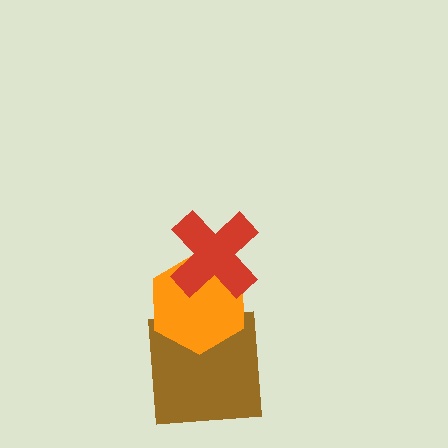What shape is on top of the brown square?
The orange hexagon is on top of the brown square.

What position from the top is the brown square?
The brown square is 3rd from the top.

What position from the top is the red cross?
The red cross is 1st from the top.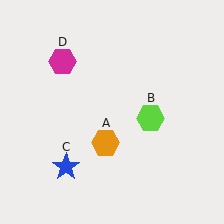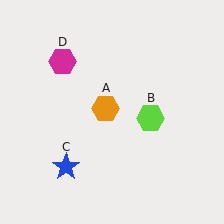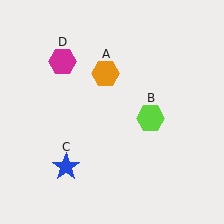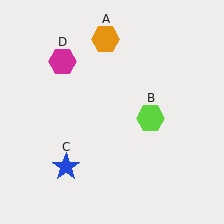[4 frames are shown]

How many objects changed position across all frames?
1 object changed position: orange hexagon (object A).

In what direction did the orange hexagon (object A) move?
The orange hexagon (object A) moved up.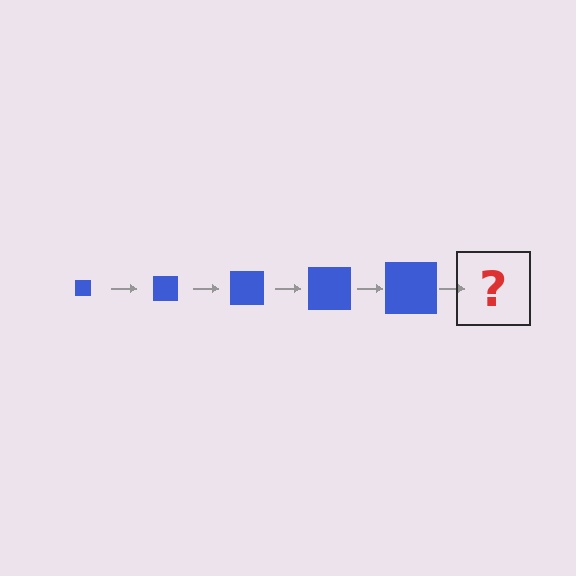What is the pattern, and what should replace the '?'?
The pattern is that the square gets progressively larger each step. The '?' should be a blue square, larger than the previous one.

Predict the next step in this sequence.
The next step is a blue square, larger than the previous one.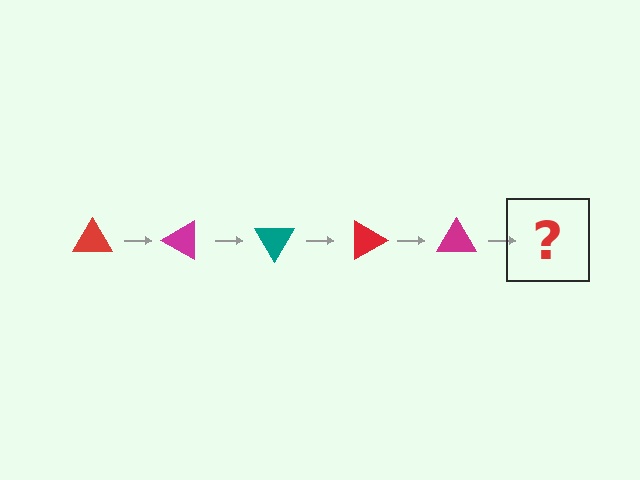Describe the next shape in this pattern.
It should be a teal triangle, rotated 150 degrees from the start.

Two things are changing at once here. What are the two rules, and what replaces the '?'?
The two rules are that it rotates 30 degrees each step and the color cycles through red, magenta, and teal. The '?' should be a teal triangle, rotated 150 degrees from the start.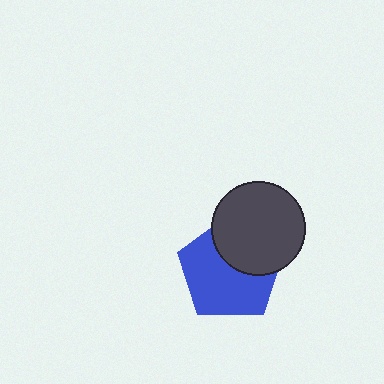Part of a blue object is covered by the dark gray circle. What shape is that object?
It is a pentagon.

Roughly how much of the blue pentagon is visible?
About half of it is visible (roughly 63%).